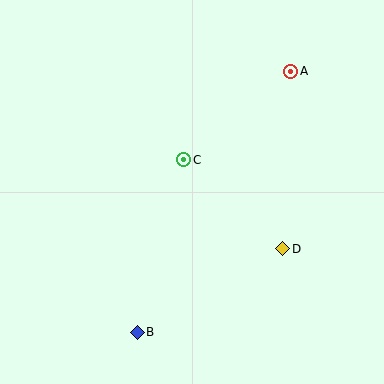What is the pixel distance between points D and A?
The distance between D and A is 178 pixels.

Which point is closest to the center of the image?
Point C at (184, 160) is closest to the center.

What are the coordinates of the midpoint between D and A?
The midpoint between D and A is at (287, 160).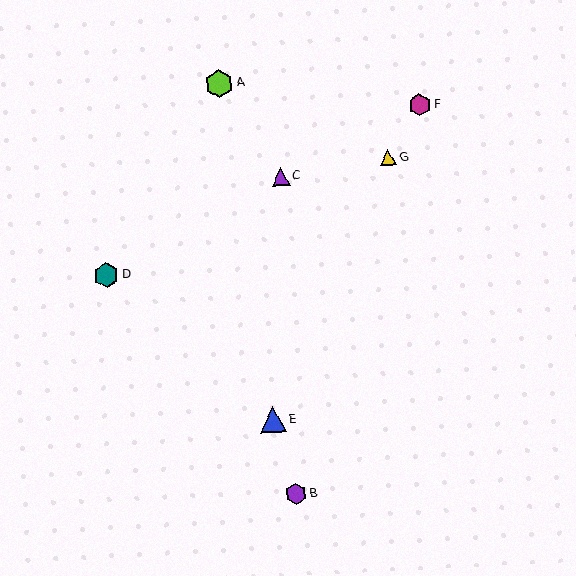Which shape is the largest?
The lime hexagon (labeled A) is the largest.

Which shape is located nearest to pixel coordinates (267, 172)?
The purple triangle (labeled C) at (281, 176) is nearest to that location.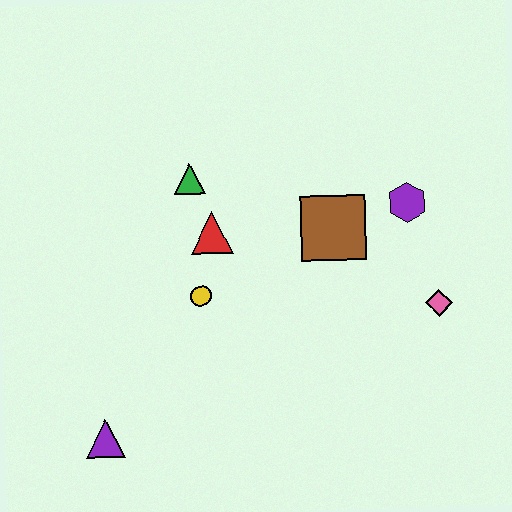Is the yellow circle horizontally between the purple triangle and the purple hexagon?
Yes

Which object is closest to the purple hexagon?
The brown square is closest to the purple hexagon.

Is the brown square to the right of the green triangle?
Yes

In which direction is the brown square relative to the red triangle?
The brown square is to the right of the red triangle.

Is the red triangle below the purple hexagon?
Yes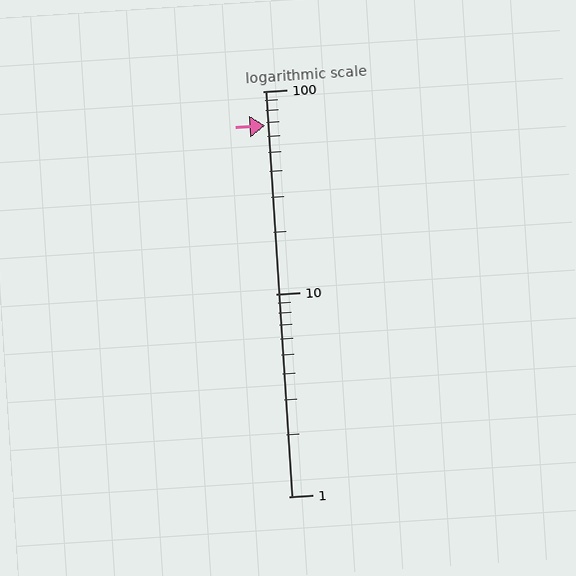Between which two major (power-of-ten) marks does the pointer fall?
The pointer is between 10 and 100.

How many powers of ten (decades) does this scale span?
The scale spans 2 decades, from 1 to 100.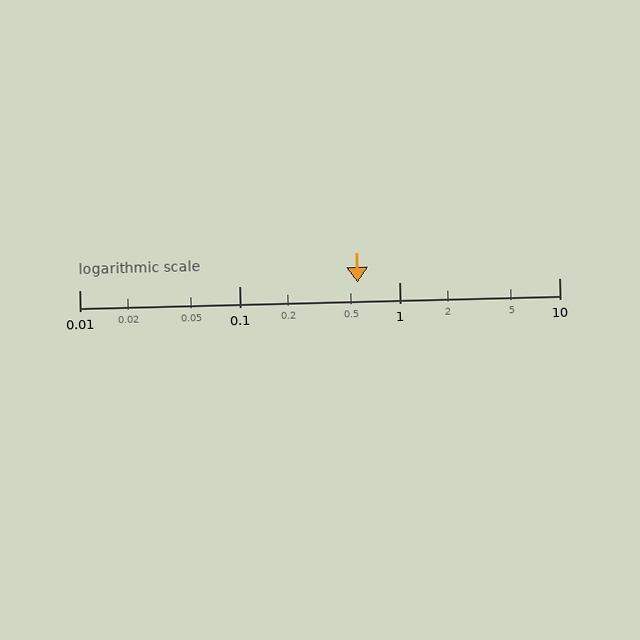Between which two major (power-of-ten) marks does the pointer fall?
The pointer is between 0.1 and 1.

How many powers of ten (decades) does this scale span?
The scale spans 3 decades, from 0.01 to 10.